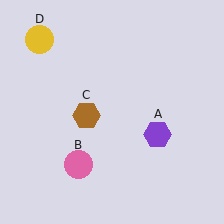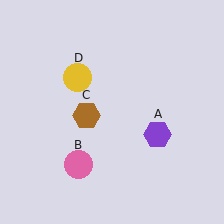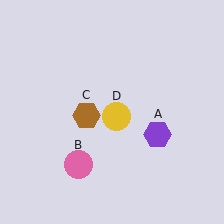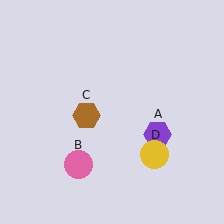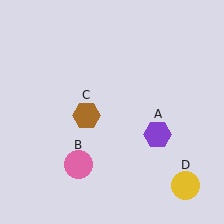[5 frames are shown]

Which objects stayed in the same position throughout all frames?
Purple hexagon (object A) and pink circle (object B) and brown hexagon (object C) remained stationary.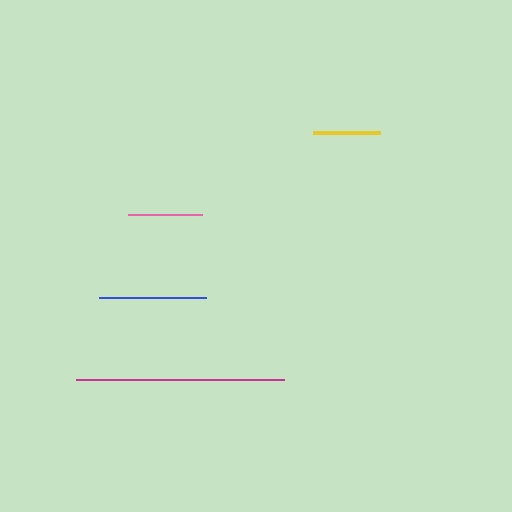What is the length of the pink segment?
The pink segment is approximately 75 pixels long.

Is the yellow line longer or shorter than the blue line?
The blue line is longer than the yellow line.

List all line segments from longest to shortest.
From longest to shortest: magenta, blue, pink, yellow.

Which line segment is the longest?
The magenta line is the longest at approximately 207 pixels.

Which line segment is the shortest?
The yellow line is the shortest at approximately 67 pixels.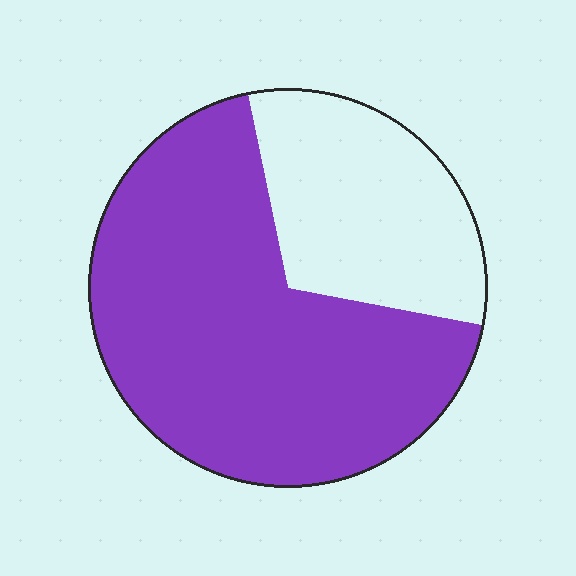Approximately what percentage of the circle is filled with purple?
Approximately 70%.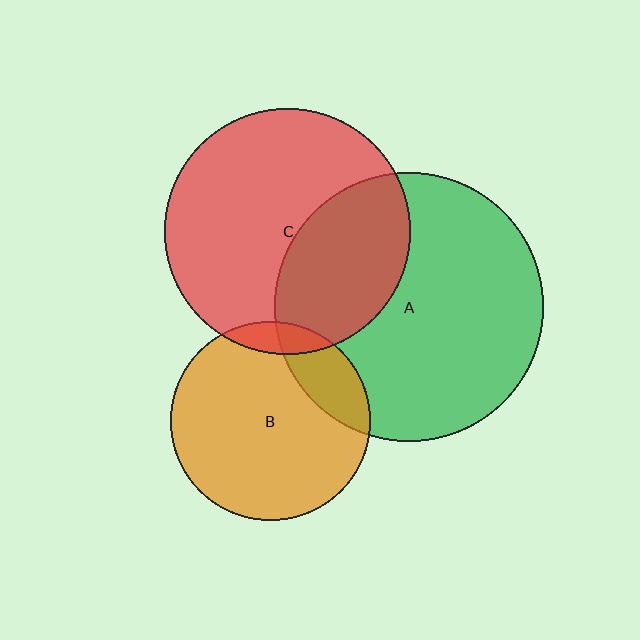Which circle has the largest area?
Circle A (green).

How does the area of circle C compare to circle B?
Approximately 1.5 times.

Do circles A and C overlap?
Yes.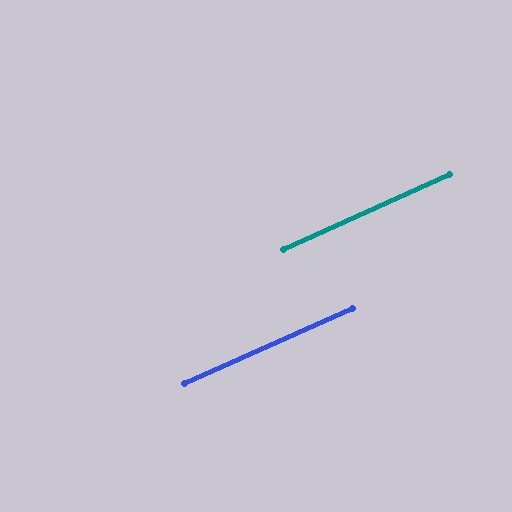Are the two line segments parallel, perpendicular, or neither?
Parallel — their directions differ by only 0.3°.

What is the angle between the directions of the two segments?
Approximately 0 degrees.